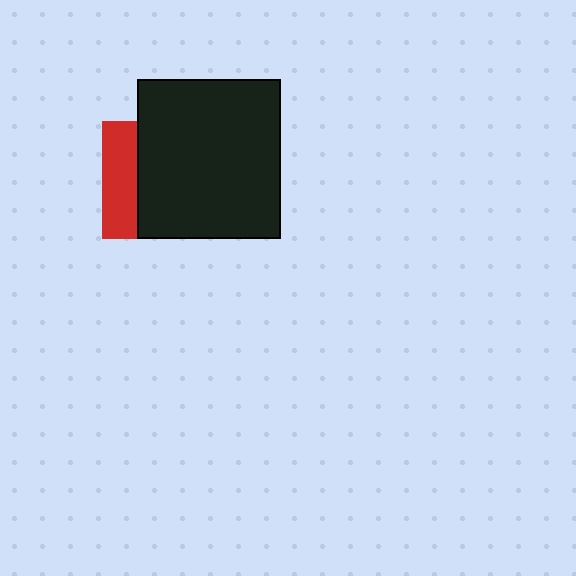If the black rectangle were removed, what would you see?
You would see the complete red square.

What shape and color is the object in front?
The object in front is a black rectangle.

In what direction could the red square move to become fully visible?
The red square could move left. That would shift it out from behind the black rectangle entirely.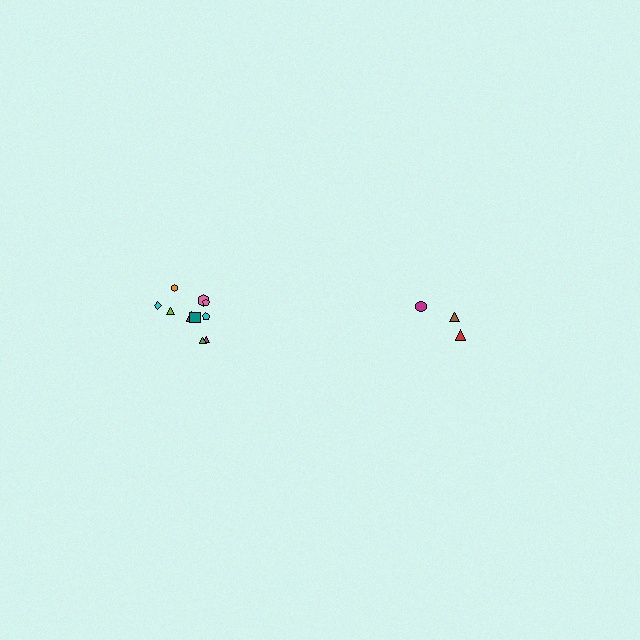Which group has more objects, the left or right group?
The left group.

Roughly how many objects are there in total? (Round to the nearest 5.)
Roughly 15 objects in total.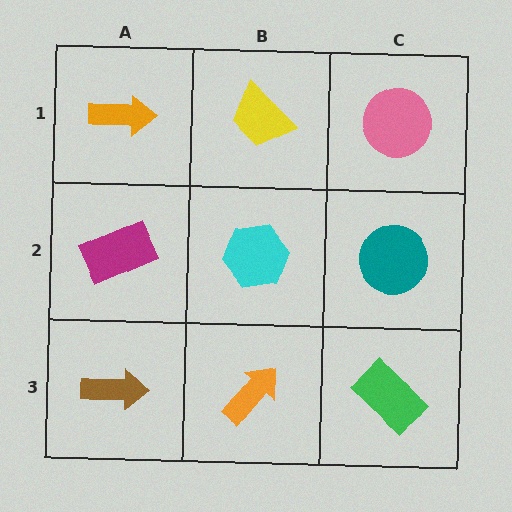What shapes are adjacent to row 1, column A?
A magenta rectangle (row 2, column A), a yellow trapezoid (row 1, column B).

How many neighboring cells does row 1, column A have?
2.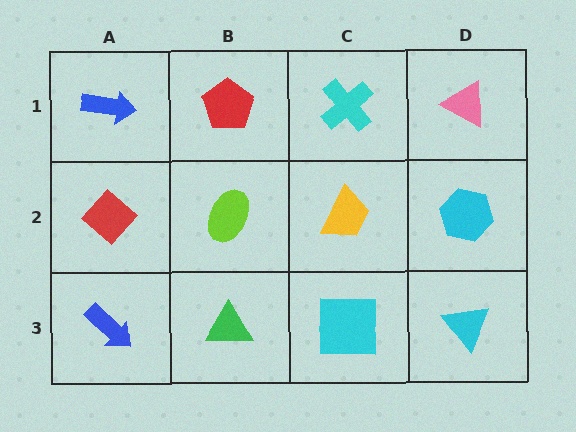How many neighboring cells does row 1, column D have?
2.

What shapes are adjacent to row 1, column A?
A red diamond (row 2, column A), a red pentagon (row 1, column B).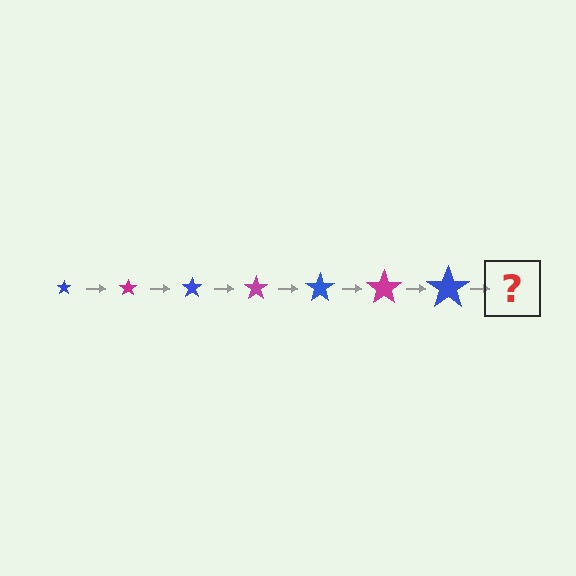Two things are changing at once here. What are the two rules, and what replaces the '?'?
The two rules are that the star grows larger each step and the color cycles through blue and magenta. The '?' should be a magenta star, larger than the previous one.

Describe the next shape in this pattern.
It should be a magenta star, larger than the previous one.